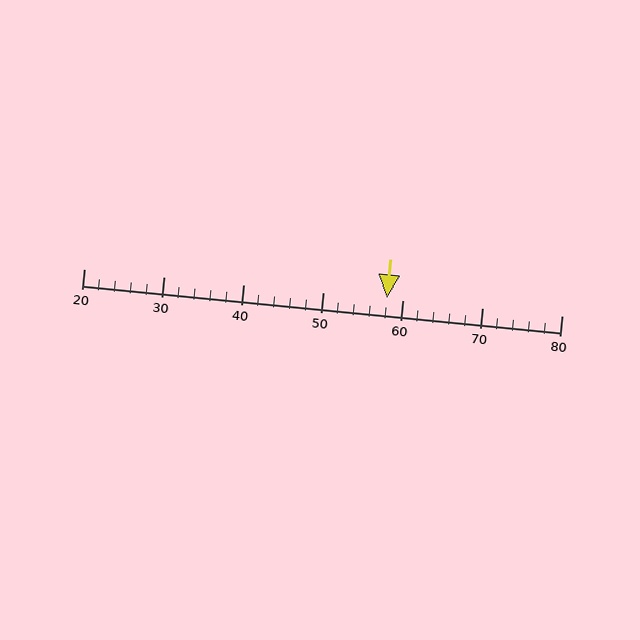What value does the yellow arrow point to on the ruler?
The yellow arrow points to approximately 58.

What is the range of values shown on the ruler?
The ruler shows values from 20 to 80.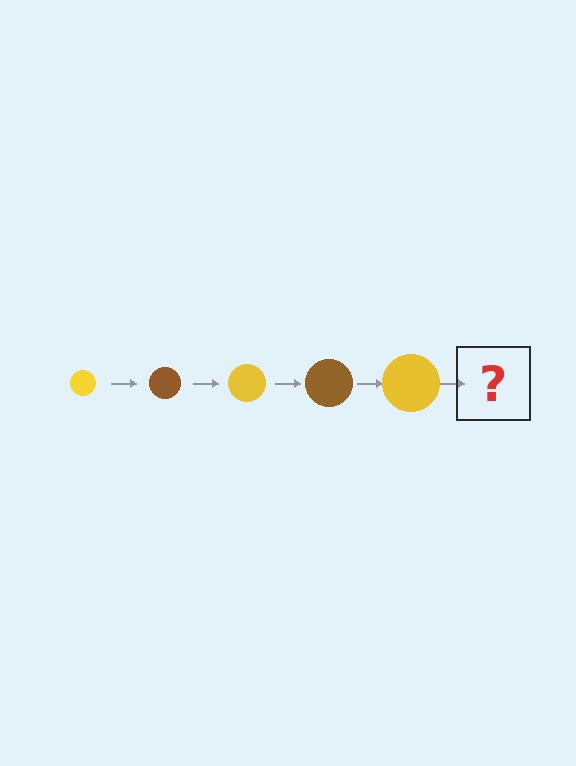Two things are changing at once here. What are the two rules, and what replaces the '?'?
The two rules are that the circle grows larger each step and the color cycles through yellow and brown. The '?' should be a brown circle, larger than the previous one.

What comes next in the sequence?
The next element should be a brown circle, larger than the previous one.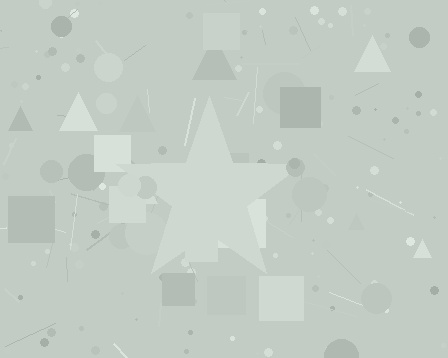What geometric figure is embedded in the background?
A star is embedded in the background.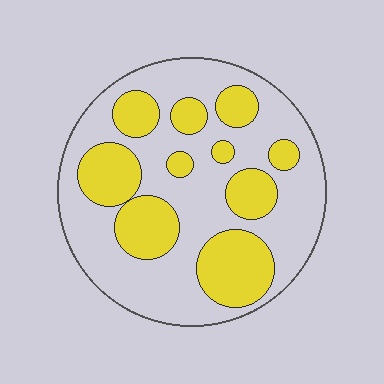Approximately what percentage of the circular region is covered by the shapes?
Approximately 35%.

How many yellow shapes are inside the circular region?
10.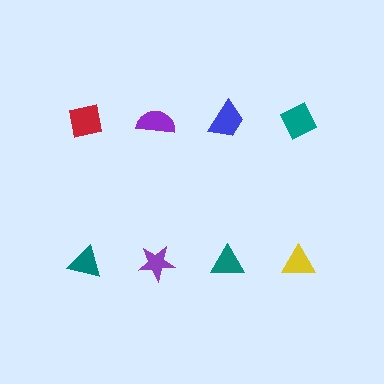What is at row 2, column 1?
A teal triangle.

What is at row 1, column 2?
A purple semicircle.